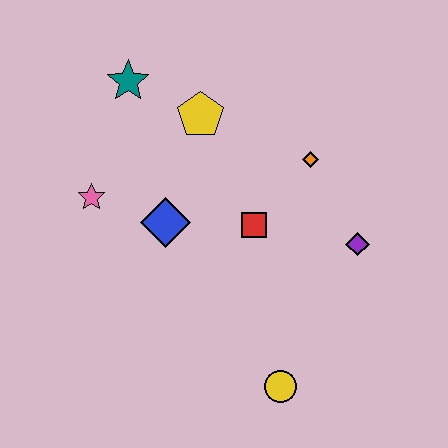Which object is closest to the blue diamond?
The pink star is closest to the blue diamond.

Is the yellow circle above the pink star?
No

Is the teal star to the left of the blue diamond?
Yes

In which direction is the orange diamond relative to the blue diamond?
The orange diamond is to the right of the blue diamond.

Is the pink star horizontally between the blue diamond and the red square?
No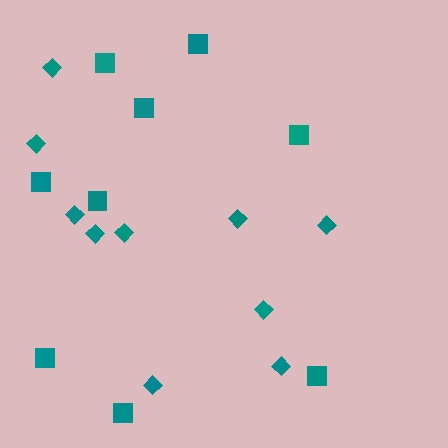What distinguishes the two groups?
There are 2 groups: one group of diamonds (10) and one group of squares (9).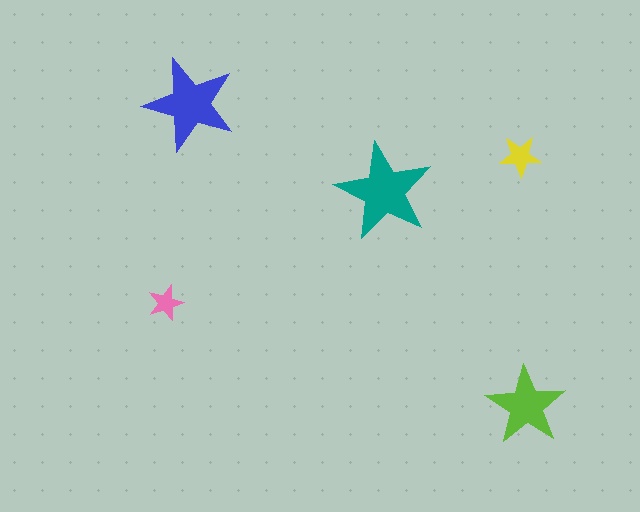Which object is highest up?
The blue star is topmost.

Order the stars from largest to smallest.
the teal one, the blue one, the lime one, the yellow one, the pink one.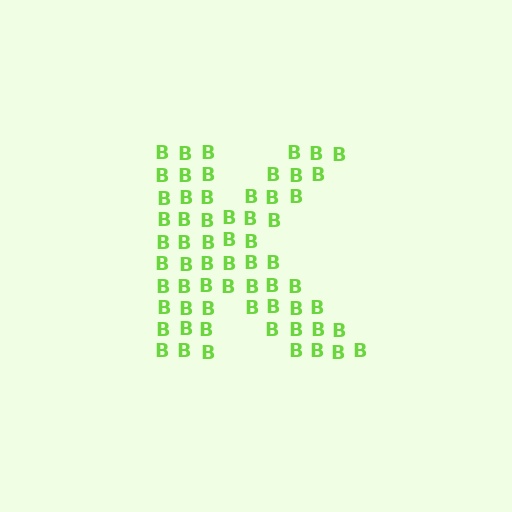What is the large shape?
The large shape is the letter K.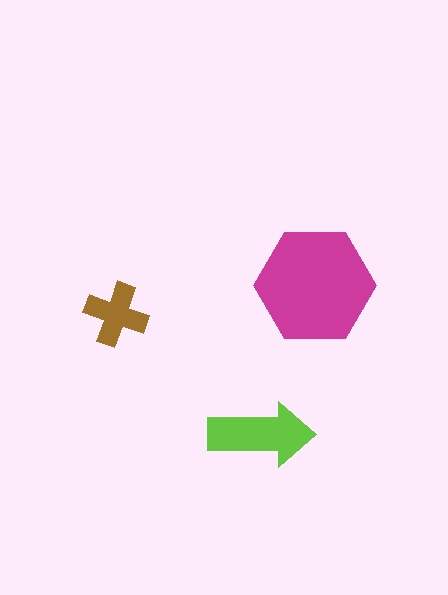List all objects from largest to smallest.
The magenta hexagon, the lime arrow, the brown cross.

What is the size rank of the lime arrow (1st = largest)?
2nd.